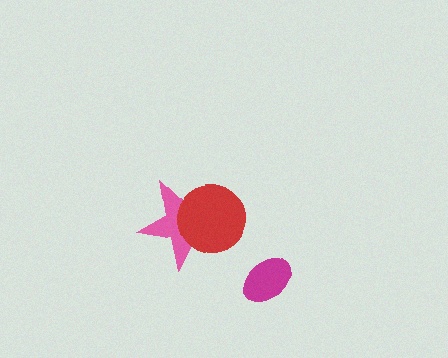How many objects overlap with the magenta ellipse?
0 objects overlap with the magenta ellipse.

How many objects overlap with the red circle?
1 object overlaps with the red circle.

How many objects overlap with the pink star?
1 object overlaps with the pink star.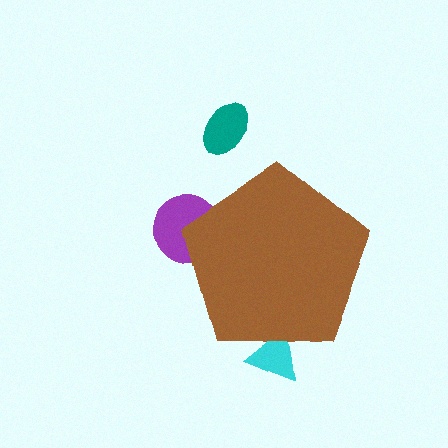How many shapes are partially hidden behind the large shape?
2 shapes are partially hidden.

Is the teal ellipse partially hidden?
No, the teal ellipse is fully visible.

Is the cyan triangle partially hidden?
Yes, the cyan triangle is partially hidden behind the brown pentagon.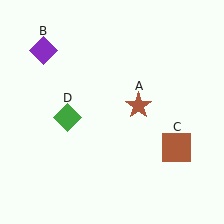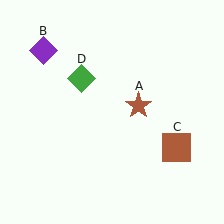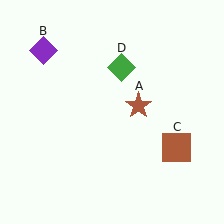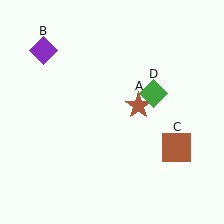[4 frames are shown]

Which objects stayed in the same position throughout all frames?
Brown star (object A) and purple diamond (object B) and brown square (object C) remained stationary.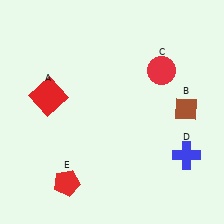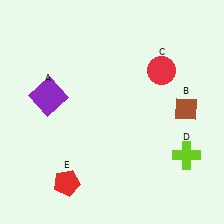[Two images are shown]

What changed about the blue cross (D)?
In Image 1, D is blue. In Image 2, it changed to lime.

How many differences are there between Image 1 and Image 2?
There are 2 differences between the two images.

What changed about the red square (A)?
In Image 1, A is red. In Image 2, it changed to purple.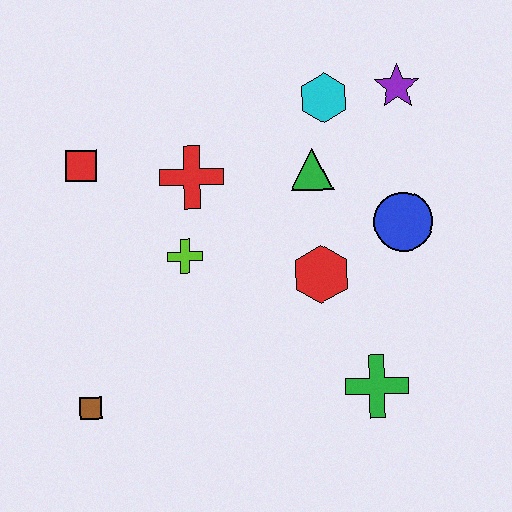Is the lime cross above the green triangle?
No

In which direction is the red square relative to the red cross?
The red square is to the left of the red cross.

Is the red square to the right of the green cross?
No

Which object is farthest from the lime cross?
The purple star is farthest from the lime cross.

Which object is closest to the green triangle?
The cyan hexagon is closest to the green triangle.